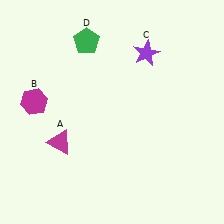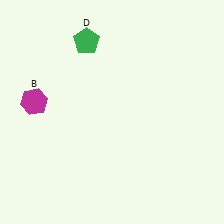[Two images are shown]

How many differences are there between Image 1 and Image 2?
There are 2 differences between the two images.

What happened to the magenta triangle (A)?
The magenta triangle (A) was removed in Image 2. It was in the bottom-left area of Image 1.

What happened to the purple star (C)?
The purple star (C) was removed in Image 2. It was in the top-right area of Image 1.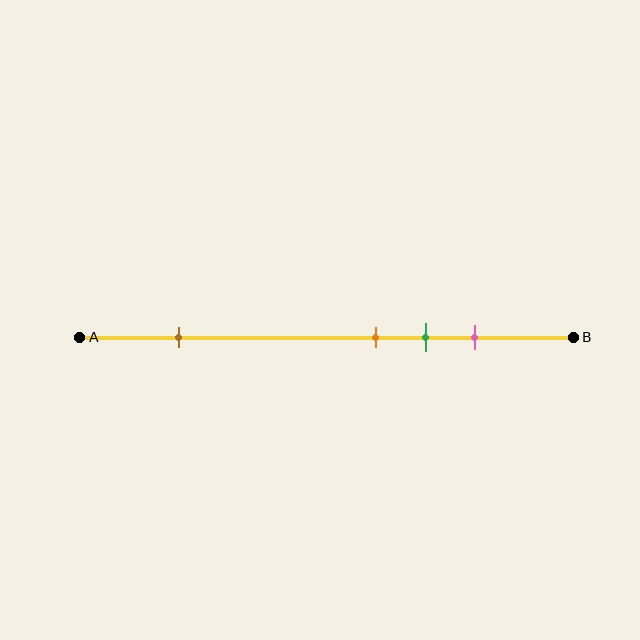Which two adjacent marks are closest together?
The orange and green marks are the closest adjacent pair.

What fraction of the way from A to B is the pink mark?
The pink mark is approximately 80% (0.8) of the way from A to B.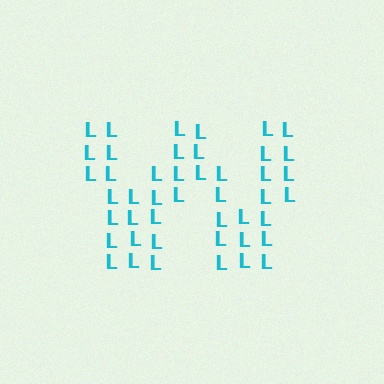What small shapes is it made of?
It is made of small letter L's.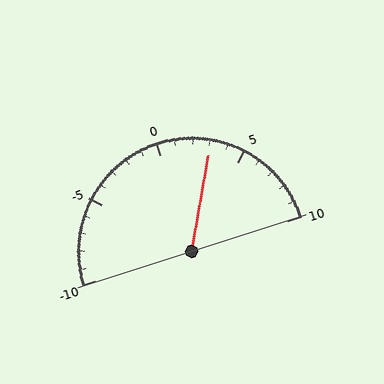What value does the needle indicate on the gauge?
The needle indicates approximately 3.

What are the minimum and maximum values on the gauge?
The gauge ranges from -10 to 10.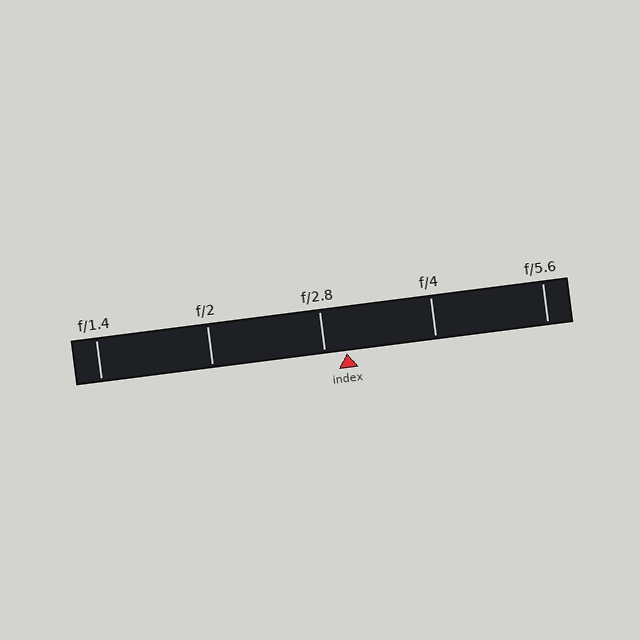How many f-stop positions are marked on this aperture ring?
There are 5 f-stop positions marked.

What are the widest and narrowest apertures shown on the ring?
The widest aperture shown is f/1.4 and the narrowest is f/5.6.